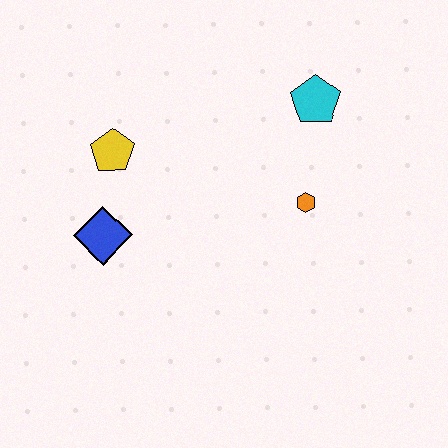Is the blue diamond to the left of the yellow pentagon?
Yes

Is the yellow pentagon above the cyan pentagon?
No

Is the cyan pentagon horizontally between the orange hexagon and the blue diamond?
No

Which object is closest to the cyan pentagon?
The orange hexagon is closest to the cyan pentagon.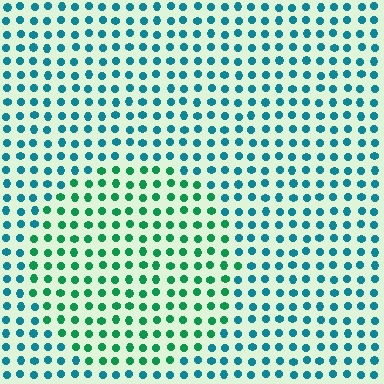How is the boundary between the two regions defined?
The boundary is defined purely by a slight shift in hue (about 40 degrees). Spacing, size, and orientation are identical on both sides.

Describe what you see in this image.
The image is filled with small teal elements in a uniform arrangement. A circle-shaped region is visible where the elements are tinted to a slightly different hue, forming a subtle color boundary.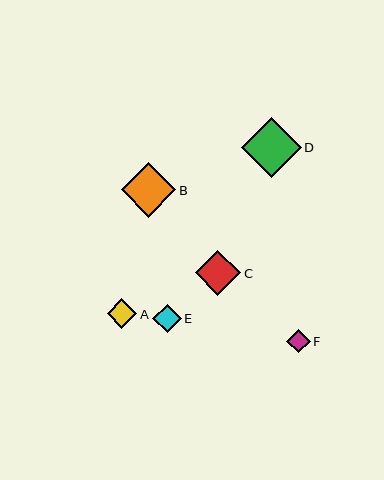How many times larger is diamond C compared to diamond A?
Diamond C is approximately 1.6 times the size of diamond A.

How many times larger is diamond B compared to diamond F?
Diamond B is approximately 2.3 times the size of diamond F.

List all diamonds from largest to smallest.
From largest to smallest: D, B, C, A, E, F.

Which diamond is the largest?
Diamond D is the largest with a size of approximately 60 pixels.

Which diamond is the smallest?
Diamond F is the smallest with a size of approximately 23 pixels.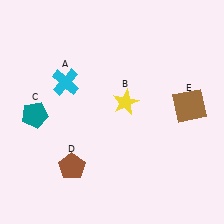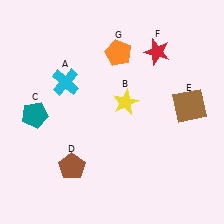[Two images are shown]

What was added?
A red star (F), an orange pentagon (G) were added in Image 2.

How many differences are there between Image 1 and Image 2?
There are 2 differences between the two images.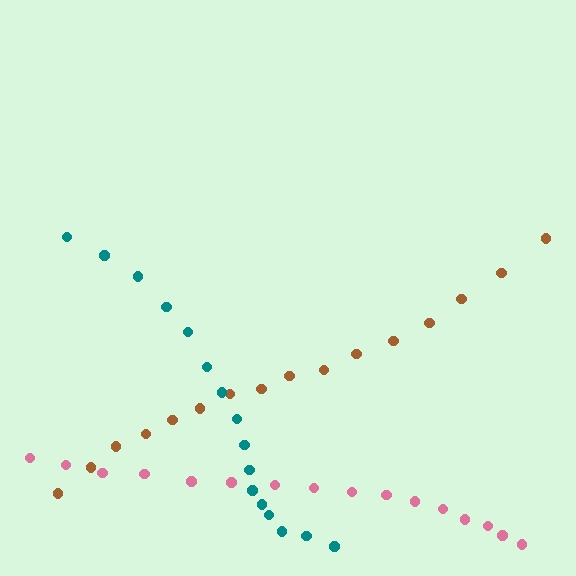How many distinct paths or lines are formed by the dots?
There are 3 distinct paths.